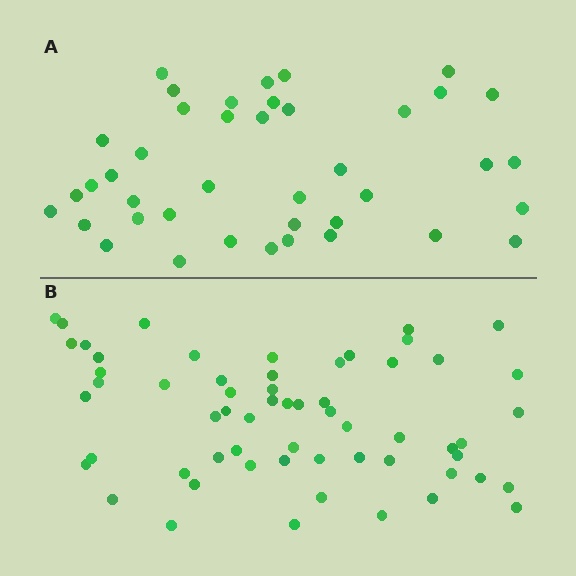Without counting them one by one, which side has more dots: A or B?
Region B (the bottom region) has more dots.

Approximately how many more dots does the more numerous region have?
Region B has approximately 20 more dots than region A.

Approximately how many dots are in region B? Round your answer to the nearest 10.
About 60 dots.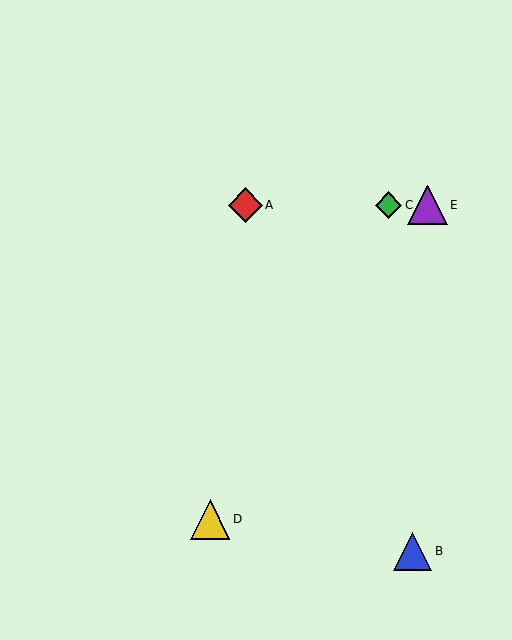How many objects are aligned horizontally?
3 objects (A, C, E) are aligned horizontally.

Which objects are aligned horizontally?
Objects A, C, E are aligned horizontally.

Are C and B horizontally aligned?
No, C is at y≈205 and B is at y≈551.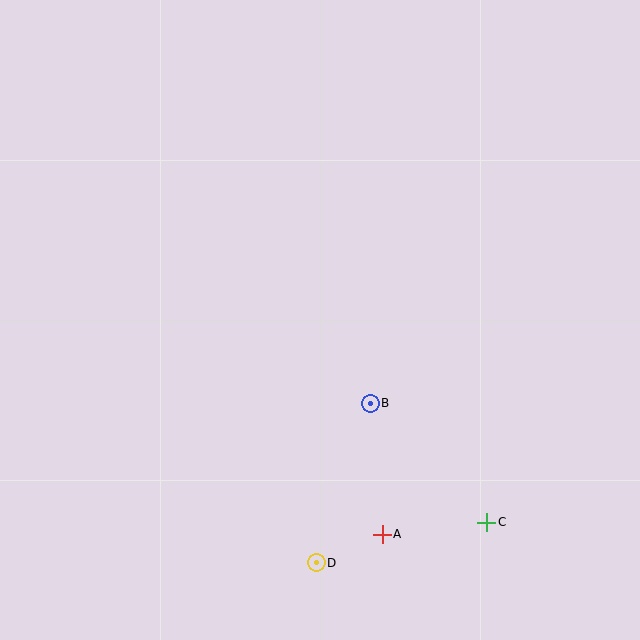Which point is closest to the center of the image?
Point B at (370, 403) is closest to the center.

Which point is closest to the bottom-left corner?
Point D is closest to the bottom-left corner.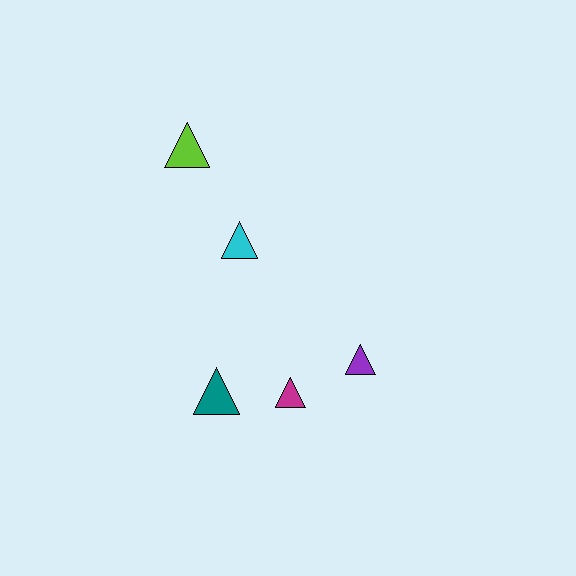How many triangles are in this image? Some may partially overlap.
There are 5 triangles.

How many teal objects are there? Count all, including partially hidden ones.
There is 1 teal object.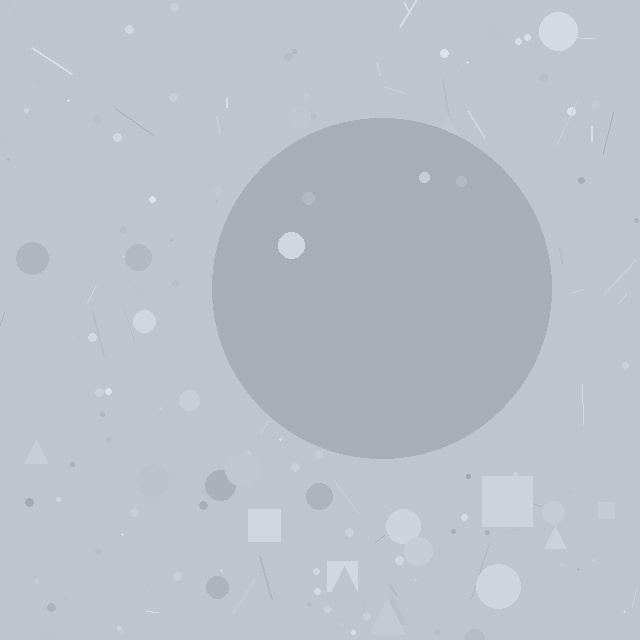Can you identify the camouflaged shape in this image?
The camouflaged shape is a circle.